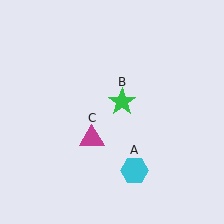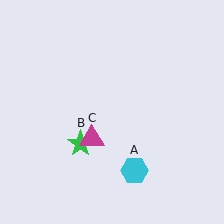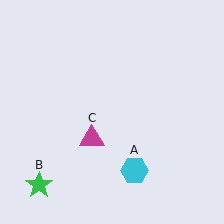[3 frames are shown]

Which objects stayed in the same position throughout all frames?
Cyan hexagon (object A) and magenta triangle (object C) remained stationary.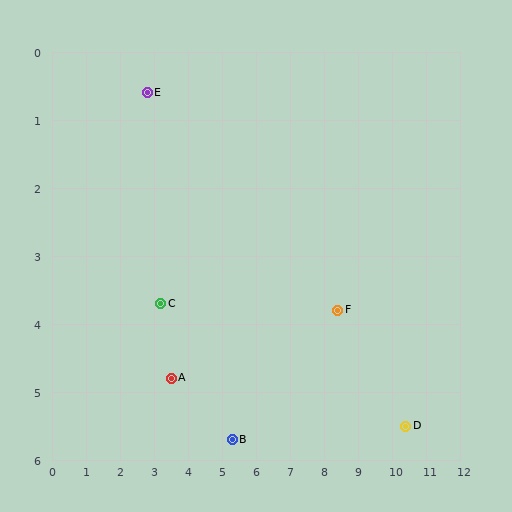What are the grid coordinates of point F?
Point F is at approximately (8.4, 3.8).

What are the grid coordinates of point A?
Point A is at approximately (3.5, 4.8).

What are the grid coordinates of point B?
Point B is at approximately (5.3, 5.7).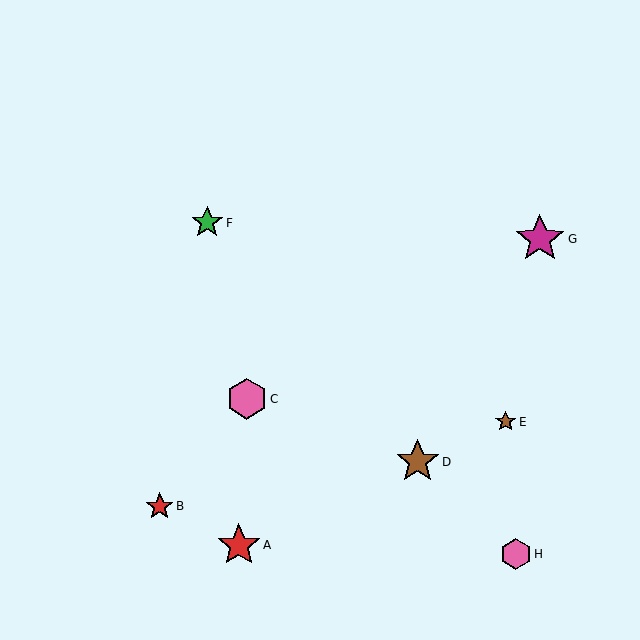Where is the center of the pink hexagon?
The center of the pink hexagon is at (247, 399).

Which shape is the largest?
The magenta star (labeled G) is the largest.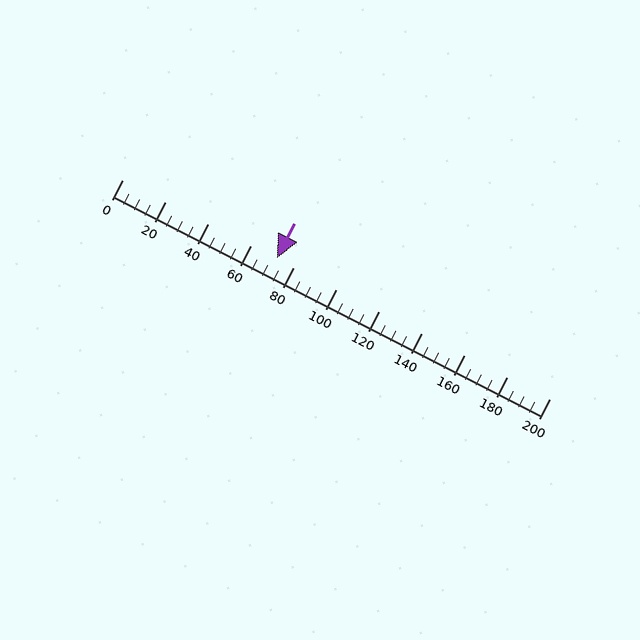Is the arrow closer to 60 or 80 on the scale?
The arrow is closer to 80.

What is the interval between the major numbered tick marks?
The major tick marks are spaced 20 units apart.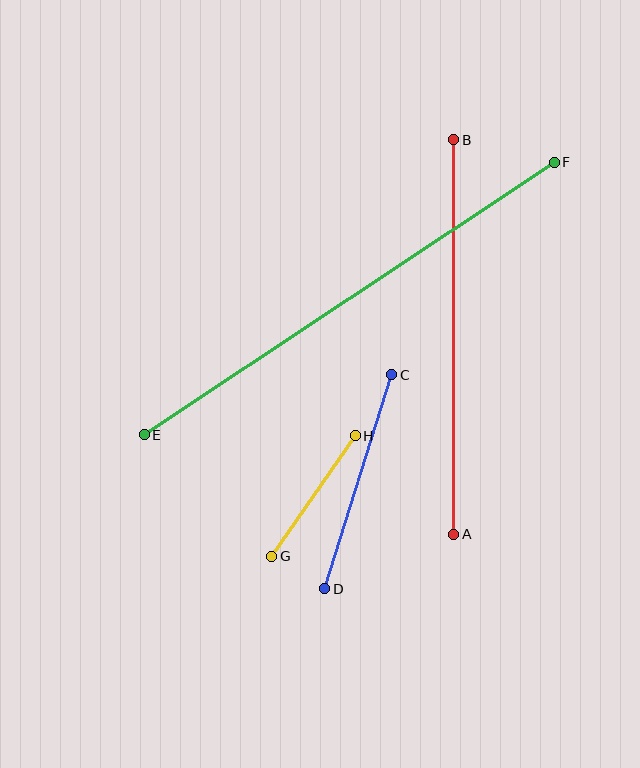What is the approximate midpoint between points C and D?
The midpoint is at approximately (358, 482) pixels.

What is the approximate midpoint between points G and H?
The midpoint is at approximately (313, 496) pixels.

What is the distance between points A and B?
The distance is approximately 395 pixels.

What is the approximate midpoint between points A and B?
The midpoint is at approximately (454, 337) pixels.